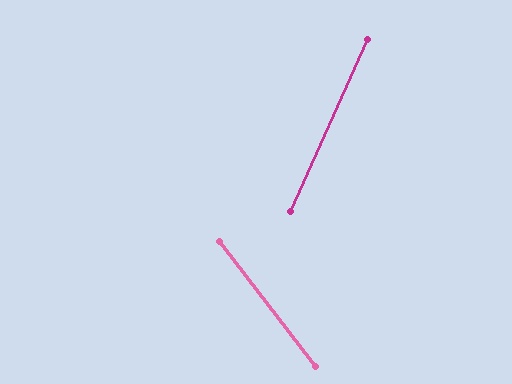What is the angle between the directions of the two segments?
Approximately 62 degrees.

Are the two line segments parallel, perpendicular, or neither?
Neither parallel nor perpendicular — they differ by about 62°.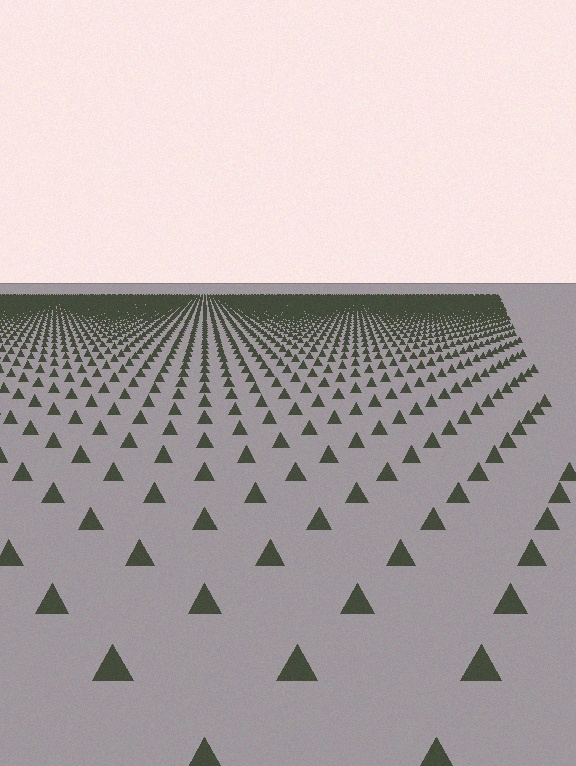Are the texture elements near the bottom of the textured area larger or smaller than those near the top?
Larger. Near the bottom, elements are closer to the viewer and appear at a bigger on-screen size.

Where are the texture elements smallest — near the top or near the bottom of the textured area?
Near the top.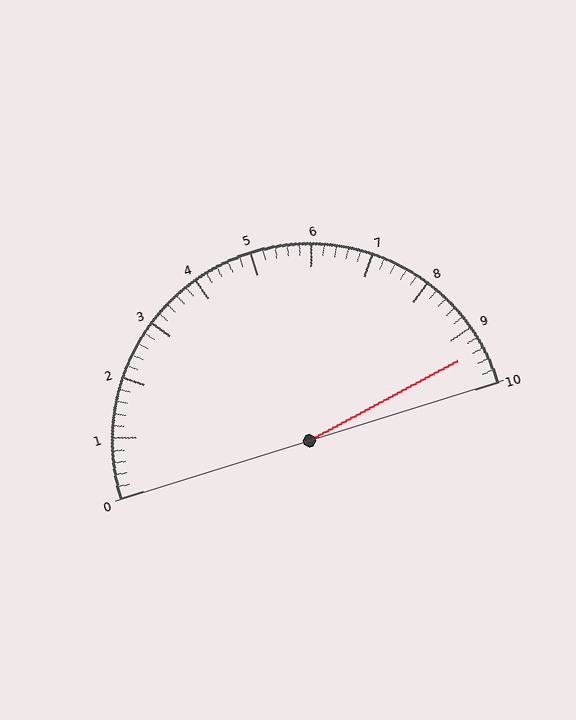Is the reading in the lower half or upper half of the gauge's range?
The reading is in the upper half of the range (0 to 10).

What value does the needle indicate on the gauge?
The needle indicates approximately 9.4.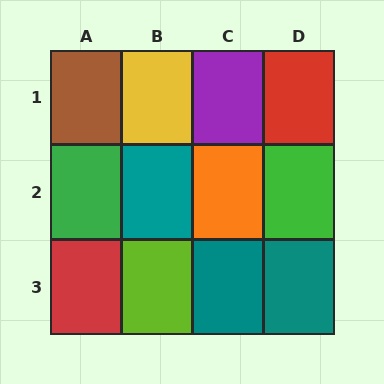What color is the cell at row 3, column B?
Lime.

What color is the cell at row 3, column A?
Red.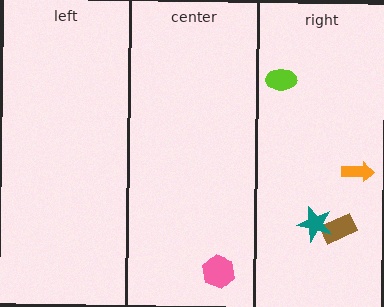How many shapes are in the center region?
1.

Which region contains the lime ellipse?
The right region.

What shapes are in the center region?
The pink hexagon.